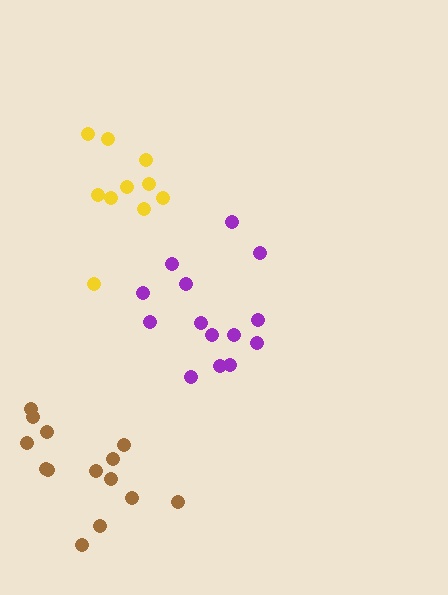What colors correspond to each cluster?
The clusters are colored: yellow, brown, purple.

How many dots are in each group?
Group 1: 10 dots, Group 2: 14 dots, Group 3: 14 dots (38 total).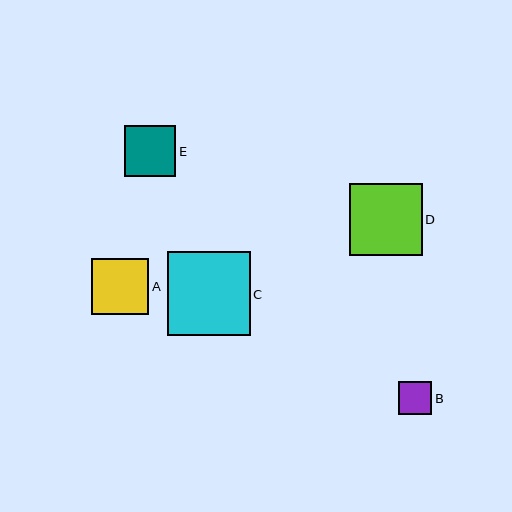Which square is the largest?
Square C is the largest with a size of approximately 83 pixels.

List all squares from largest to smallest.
From largest to smallest: C, D, A, E, B.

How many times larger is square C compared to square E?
Square C is approximately 1.6 times the size of square E.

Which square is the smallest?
Square B is the smallest with a size of approximately 33 pixels.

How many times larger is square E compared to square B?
Square E is approximately 1.6 times the size of square B.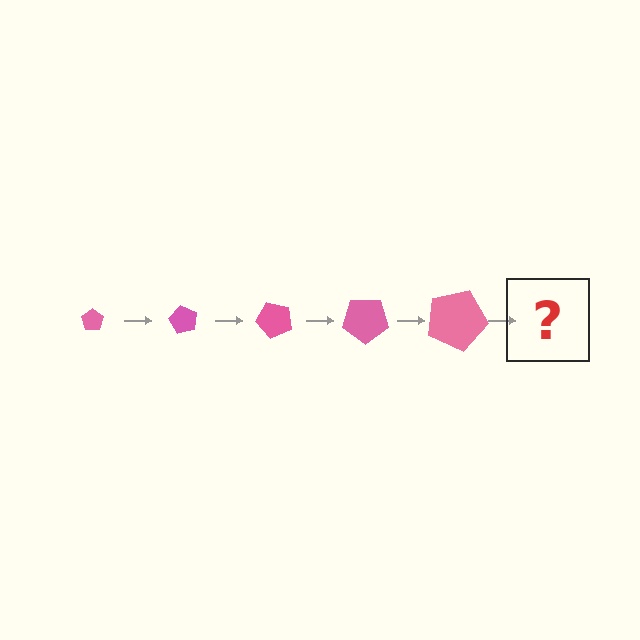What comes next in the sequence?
The next element should be a pentagon, larger than the previous one and rotated 300 degrees from the start.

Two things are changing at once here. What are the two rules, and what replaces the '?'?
The two rules are that the pentagon grows larger each step and it rotates 60 degrees each step. The '?' should be a pentagon, larger than the previous one and rotated 300 degrees from the start.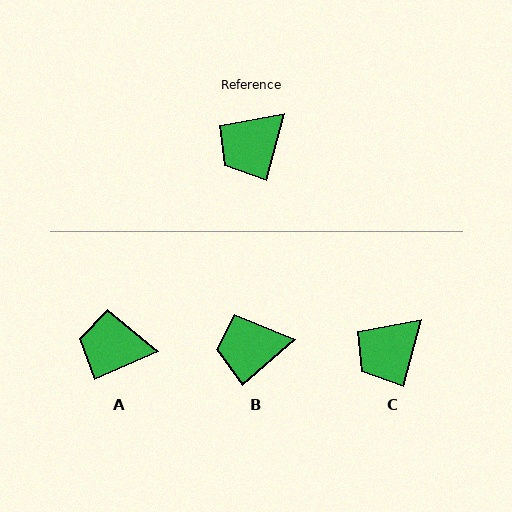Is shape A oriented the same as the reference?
No, it is off by about 50 degrees.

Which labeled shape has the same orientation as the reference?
C.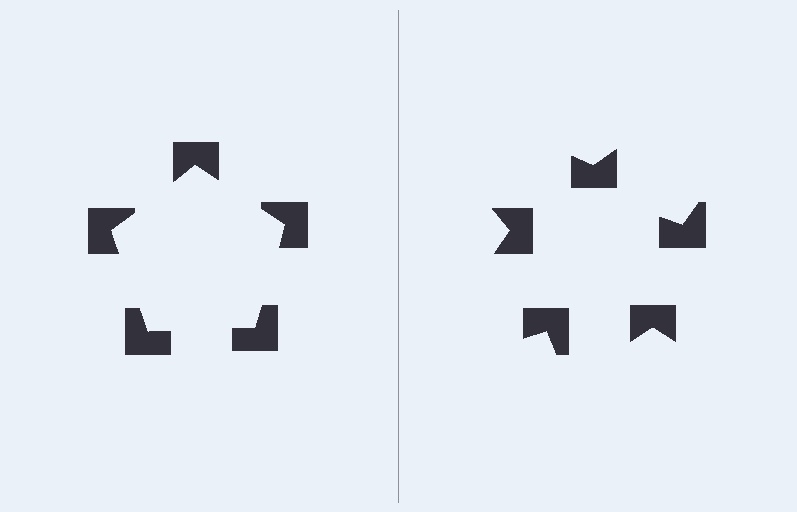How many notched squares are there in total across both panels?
10 — 5 on each side.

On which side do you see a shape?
An illusory pentagon appears on the left side. On the right side the wedge cuts are rotated, so no coherent shape forms.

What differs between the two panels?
The notched squares are positioned identically on both sides; only the wedge orientations differ. On the left they align to a pentagon; on the right they are misaligned.